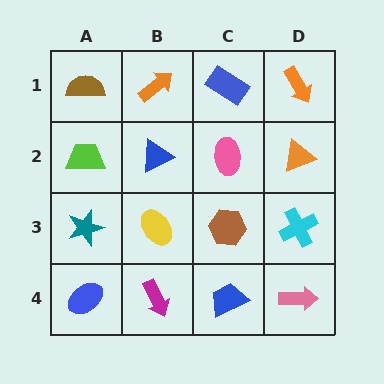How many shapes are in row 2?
4 shapes.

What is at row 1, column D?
An orange arrow.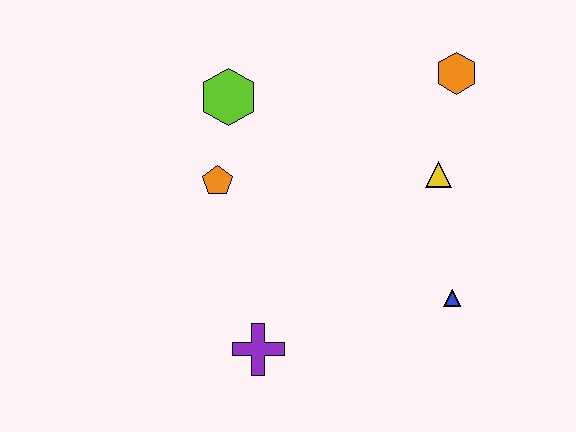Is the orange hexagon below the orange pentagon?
No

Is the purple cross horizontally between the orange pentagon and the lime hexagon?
No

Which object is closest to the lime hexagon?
The orange pentagon is closest to the lime hexagon.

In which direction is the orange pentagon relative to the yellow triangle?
The orange pentagon is to the left of the yellow triangle.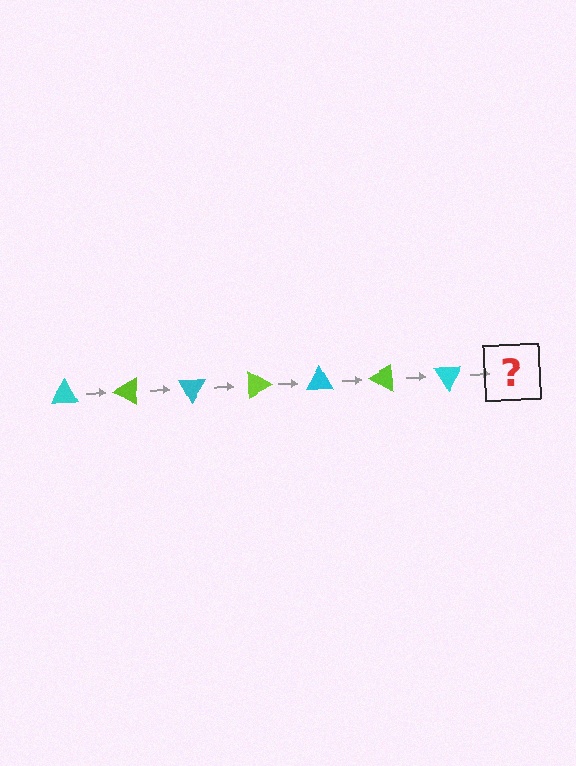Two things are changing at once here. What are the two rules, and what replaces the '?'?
The two rules are that it rotates 30 degrees each step and the color cycles through cyan and lime. The '?' should be a lime triangle, rotated 210 degrees from the start.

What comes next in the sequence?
The next element should be a lime triangle, rotated 210 degrees from the start.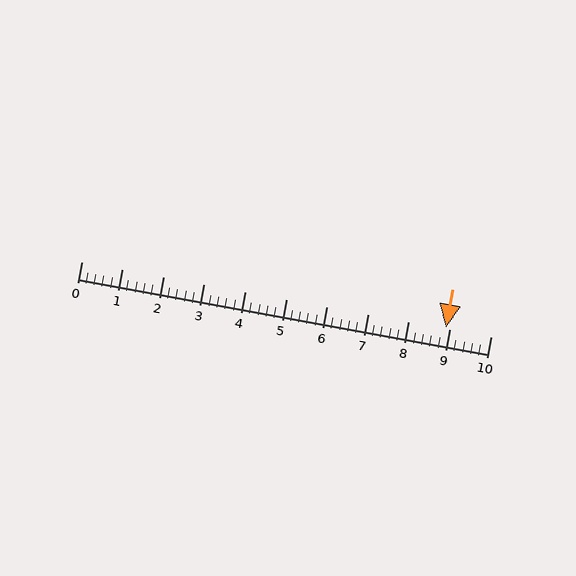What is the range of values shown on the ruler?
The ruler shows values from 0 to 10.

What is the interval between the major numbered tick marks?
The major tick marks are spaced 1 units apart.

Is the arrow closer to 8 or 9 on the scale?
The arrow is closer to 9.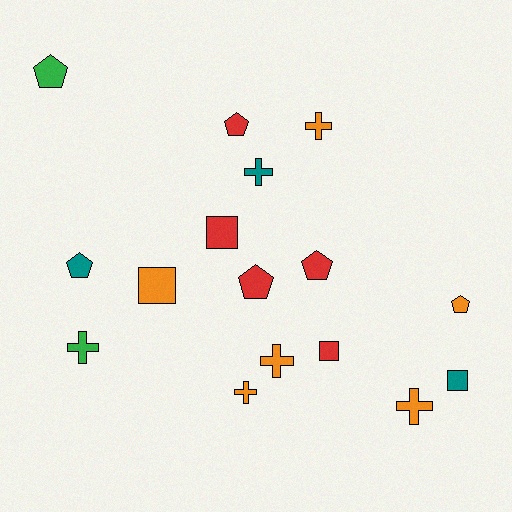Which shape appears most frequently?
Cross, with 6 objects.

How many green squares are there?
There are no green squares.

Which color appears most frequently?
Orange, with 6 objects.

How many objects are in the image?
There are 16 objects.